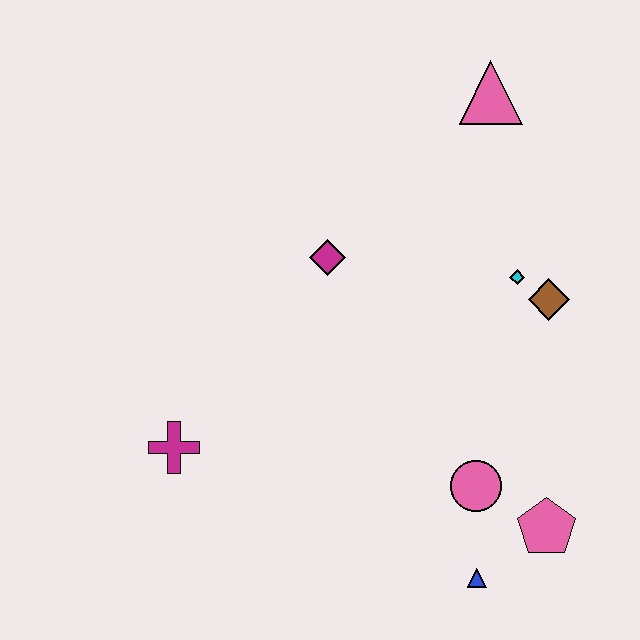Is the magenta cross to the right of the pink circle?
No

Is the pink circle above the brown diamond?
No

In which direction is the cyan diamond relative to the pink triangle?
The cyan diamond is below the pink triangle.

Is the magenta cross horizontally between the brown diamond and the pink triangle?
No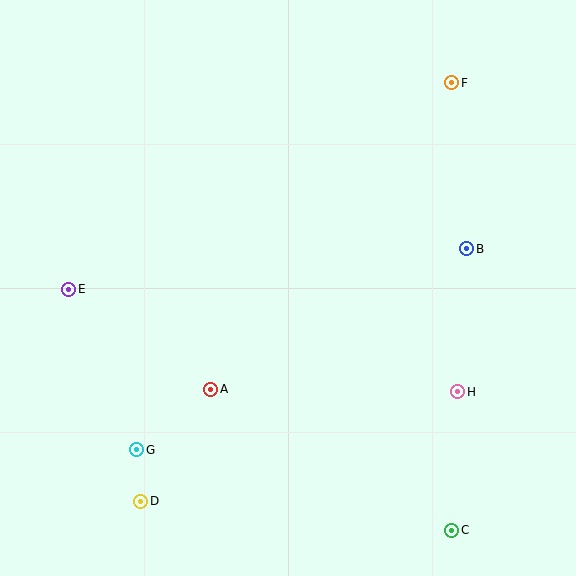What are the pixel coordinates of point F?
Point F is at (452, 83).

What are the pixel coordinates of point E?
Point E is at (69, 289).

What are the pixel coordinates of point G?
Point G is at (137, 450).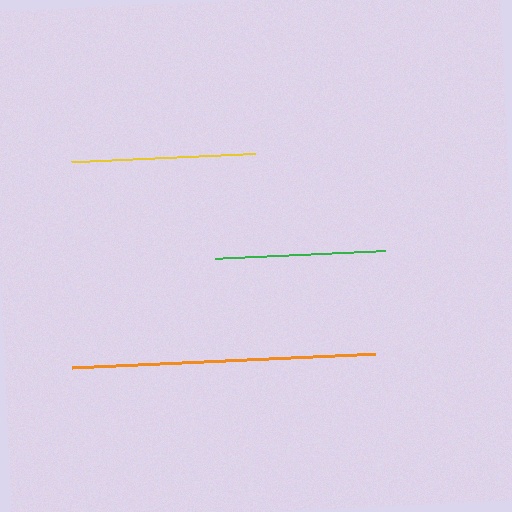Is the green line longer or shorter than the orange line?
The orange line is longer than the green line.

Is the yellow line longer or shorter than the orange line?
The orange line is longer than the yellow line.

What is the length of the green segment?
The green segment is approximately 170 pixels long.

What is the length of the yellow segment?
The yellow segment is approximately 184 pixels long.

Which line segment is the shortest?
The green line is the shortest at approximately 170 pixels.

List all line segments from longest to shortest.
From longest to shortest: orange, yellow, green.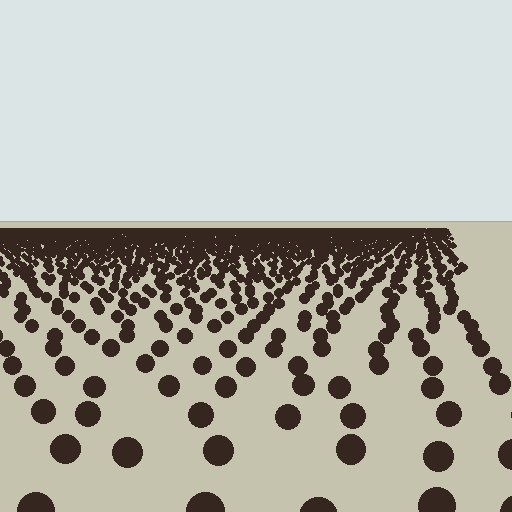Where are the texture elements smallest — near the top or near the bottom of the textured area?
Near the top.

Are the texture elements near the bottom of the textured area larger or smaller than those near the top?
Larger. Near the bottom, elements are closer to the viewer and appear at a bigger on-screen size.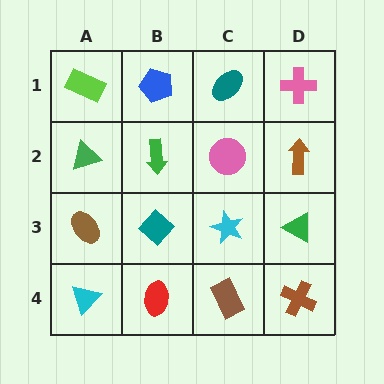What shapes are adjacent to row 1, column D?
A brown arrow (row 2, column D), a teal ellipse (row 1, column C).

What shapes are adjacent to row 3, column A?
A green triangle (row 2, column A), a cyan triangle (row 4, column A), a teal diamond (row 3, column B).